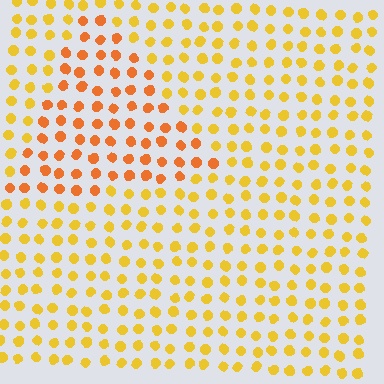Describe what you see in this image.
The image is filled with small yellow elements in a uniform arrangement. A triangle-shaped region is visible where the elements are tinted to a slightly different hue, forming a subtle color boundary.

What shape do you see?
I see a triangle.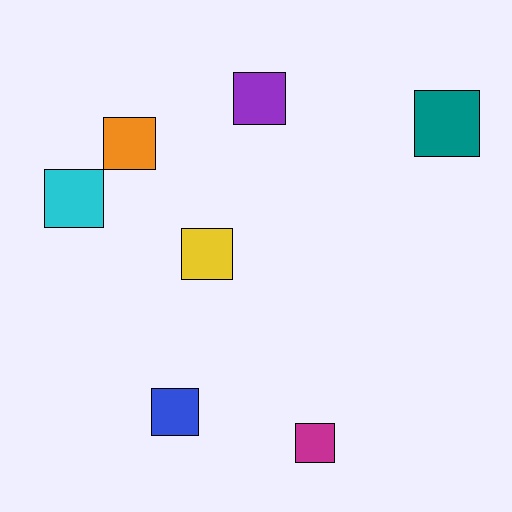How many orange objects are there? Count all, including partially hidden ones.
There is 1 orange object.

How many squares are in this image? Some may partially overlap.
There are 7 squares.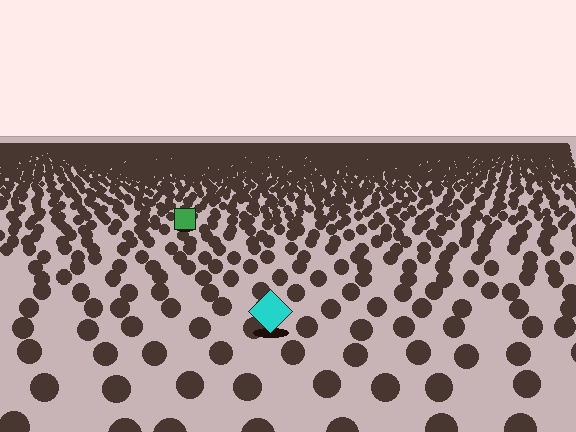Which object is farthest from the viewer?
The green square is farthest from the viewer. It appears smaller and the ground texture around it is denser.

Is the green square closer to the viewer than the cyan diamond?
No. The cyan diamond is closer — you can tell from the texture gradient: the ground texture is coarser near it.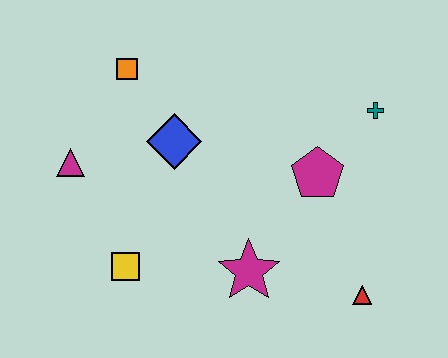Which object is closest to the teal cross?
The magenta pentagon is closest to the teal cross.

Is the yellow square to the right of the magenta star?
No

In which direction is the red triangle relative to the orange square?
The red triangle is to the right of the orange square.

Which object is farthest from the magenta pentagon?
The magenta triangle is farthest from the magenta pentagon.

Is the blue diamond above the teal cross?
No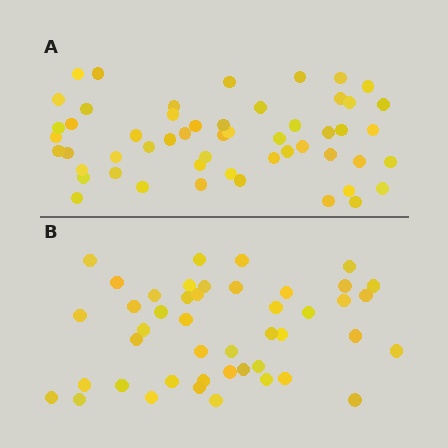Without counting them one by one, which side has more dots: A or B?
Region A (the top region) has more dots.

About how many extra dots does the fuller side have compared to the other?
Region A has roughly 8 or so more dots than region B.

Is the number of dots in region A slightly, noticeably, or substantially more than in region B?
Region A has only slightly more — the two regions are fairly close. The ratio is roughly 1.2 to 1.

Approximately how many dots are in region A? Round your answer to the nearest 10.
About 50 dots. (The exact count is 53, which rounds to 50.)